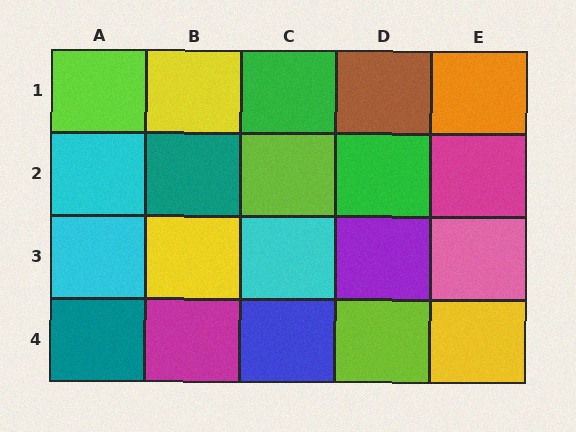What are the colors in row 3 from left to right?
Cyan, yellow, cyan, purple, pink.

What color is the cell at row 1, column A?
Lime.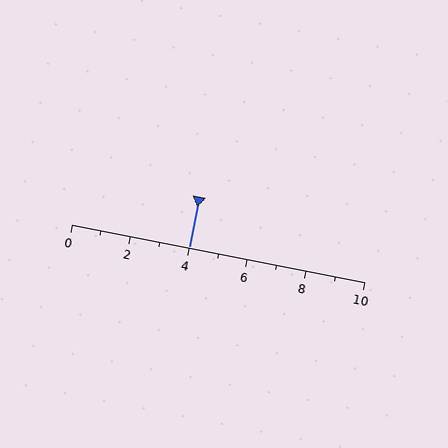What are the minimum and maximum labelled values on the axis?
The axis runs from 0 to 10.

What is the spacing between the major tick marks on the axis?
The major ticks are spaced 2 apart.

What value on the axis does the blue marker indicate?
The marker indicates approximately 4.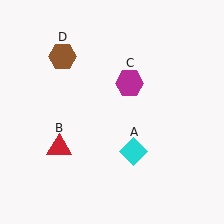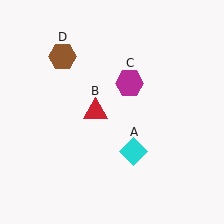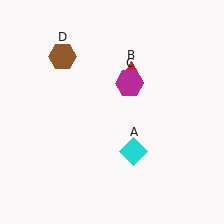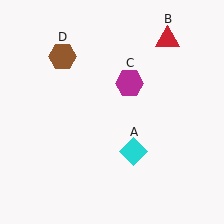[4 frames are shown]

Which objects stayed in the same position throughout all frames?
Cyan diamond (object A) and magenta hexagon (object C) and brown hexagon (object D) remained stationary.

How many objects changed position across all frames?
1 object changed position: red triangle (object B).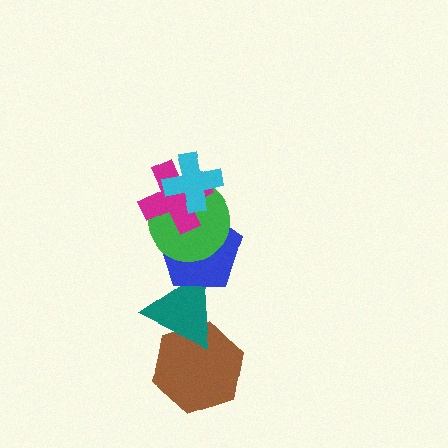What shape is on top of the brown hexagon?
The teal triangle is on top of the brown hexagon.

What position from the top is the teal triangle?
The teal triangle is 5th from the top.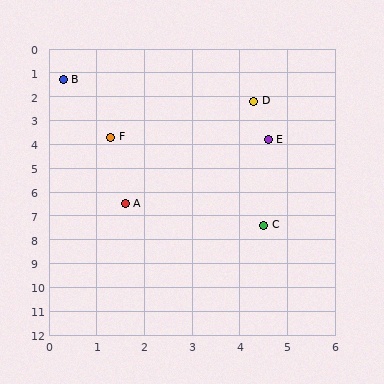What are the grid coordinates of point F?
Point F is at approximately (1.3, 3.7).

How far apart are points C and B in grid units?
Points C and B are about 7.4 grid units apart.